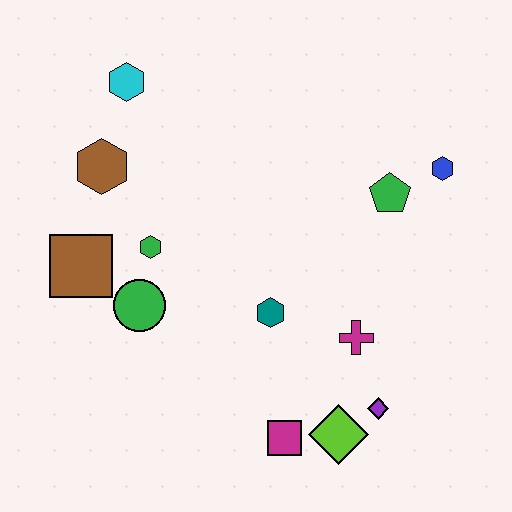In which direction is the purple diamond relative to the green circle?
The purple diamond is to the right of the green circle.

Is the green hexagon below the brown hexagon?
Yes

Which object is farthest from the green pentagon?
The brown square is farthest from the green pentagon.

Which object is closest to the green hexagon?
The green circle is closest to the green hexagon.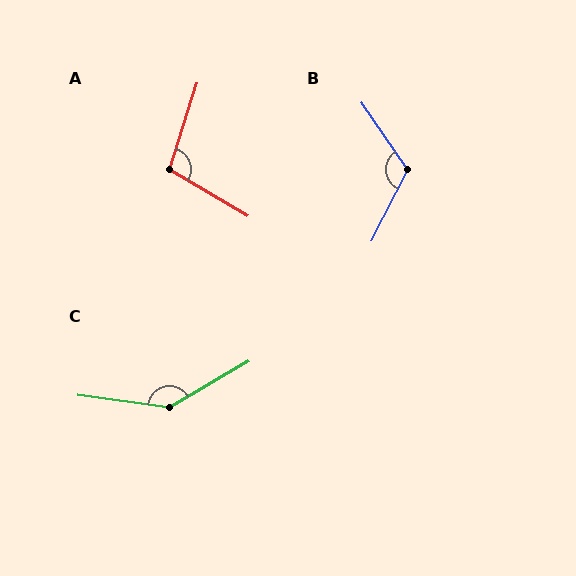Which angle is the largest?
C, at approximately 142 degrees.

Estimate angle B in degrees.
Approximately 119 degrees.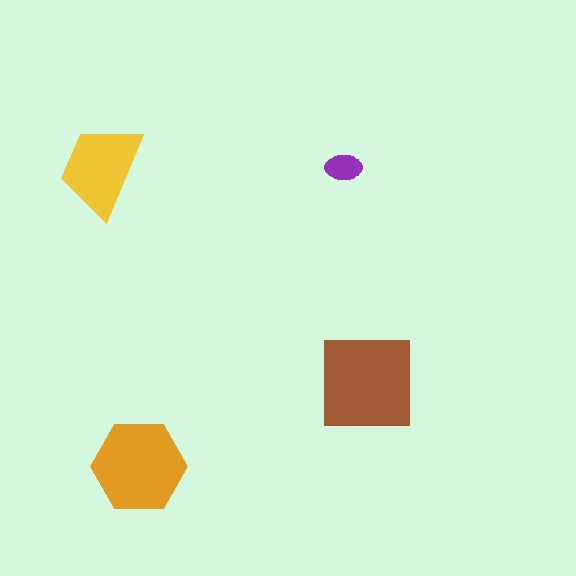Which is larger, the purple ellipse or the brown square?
The brown square.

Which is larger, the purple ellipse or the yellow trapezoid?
The yellow trapezoid.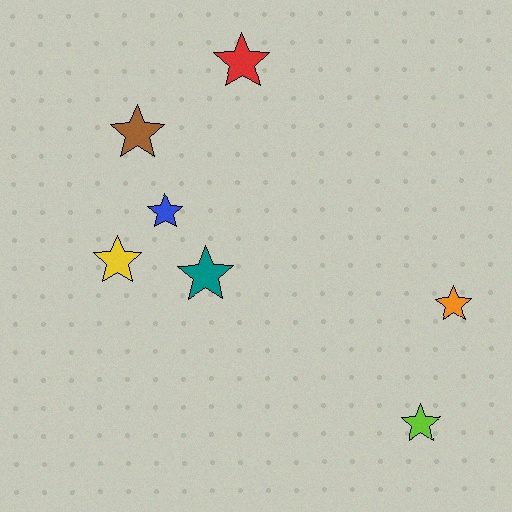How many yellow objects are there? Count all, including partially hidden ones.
There is 1 yellow object.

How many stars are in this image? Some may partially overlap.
There are 7 stars.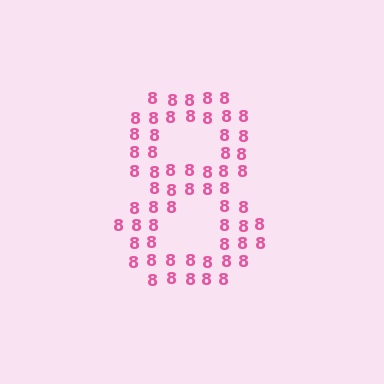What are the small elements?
The small elements are digit 8's.